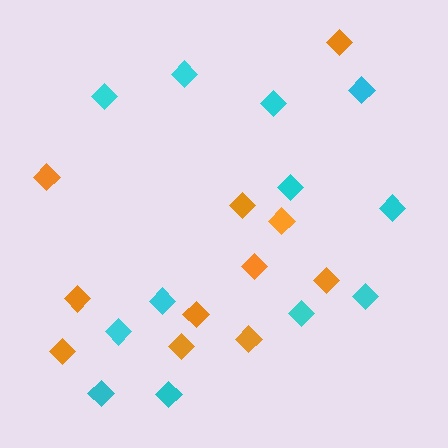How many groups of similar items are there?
There are 2 groups: one group of orange diamonds (11) and one group of cyan diamonds (12).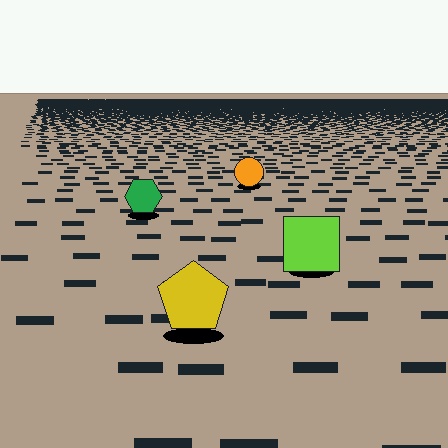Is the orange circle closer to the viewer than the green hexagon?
No. The green hexagon is closer — you can tell from the texture gradient: the ground texture is coarser near it.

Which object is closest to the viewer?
The yellow pentagon is closest. The texture marks near it are larger and more spread out.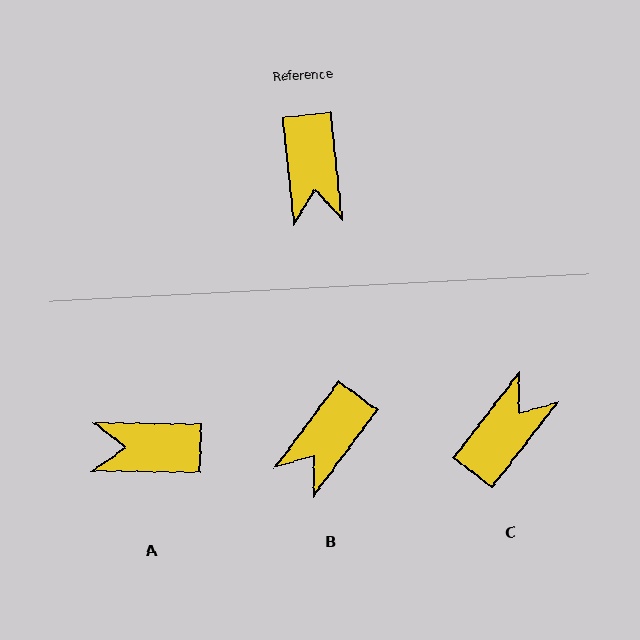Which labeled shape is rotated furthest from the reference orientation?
C, about 136 degrees away.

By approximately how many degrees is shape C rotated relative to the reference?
Approximately 136 degrees counter-clockwise.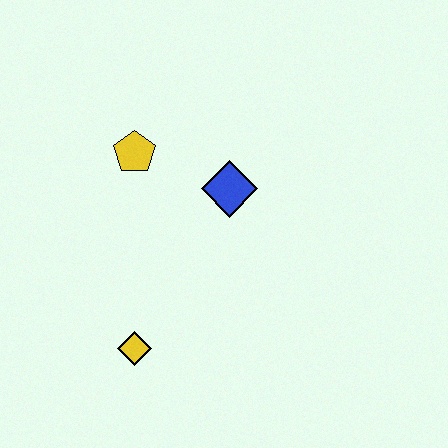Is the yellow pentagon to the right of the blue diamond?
No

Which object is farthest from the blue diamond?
The yellow diamond is farthest from the blue diamond.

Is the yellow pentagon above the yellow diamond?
Yes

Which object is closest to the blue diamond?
The yellow pentagon is closest to the blue diamond.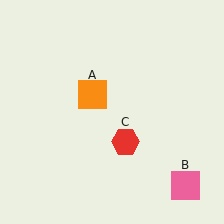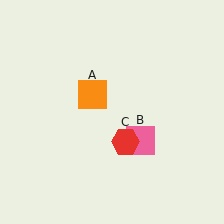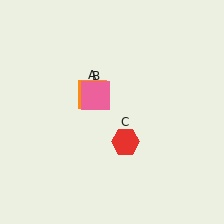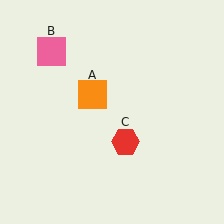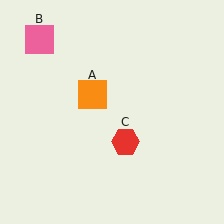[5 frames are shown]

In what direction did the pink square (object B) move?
The pink square (object B) moved up and to the left.